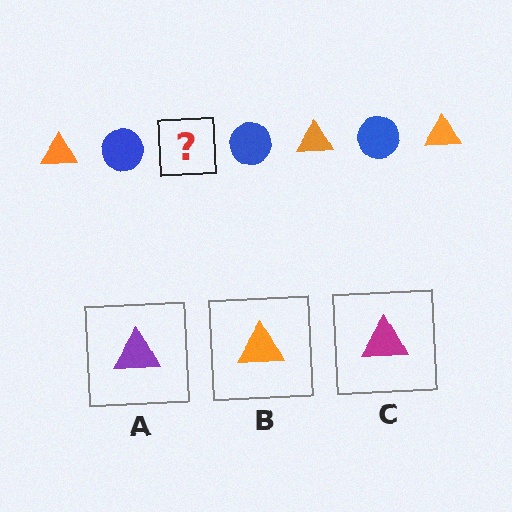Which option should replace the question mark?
Option B.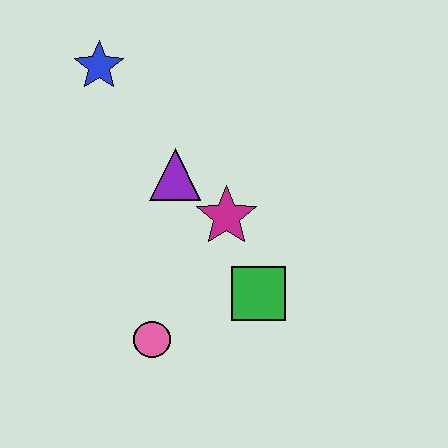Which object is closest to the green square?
The magenta star is closest to the green square.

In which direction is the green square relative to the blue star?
The green square is below the blue star.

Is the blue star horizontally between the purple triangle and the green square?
No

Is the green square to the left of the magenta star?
No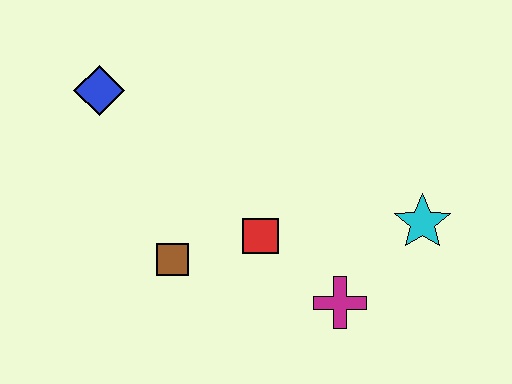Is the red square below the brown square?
No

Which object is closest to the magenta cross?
The red square is closest to the magenta cross.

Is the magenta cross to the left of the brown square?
No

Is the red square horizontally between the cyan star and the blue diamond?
Yes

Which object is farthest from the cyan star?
The blue diamond is farthest from the cyan star.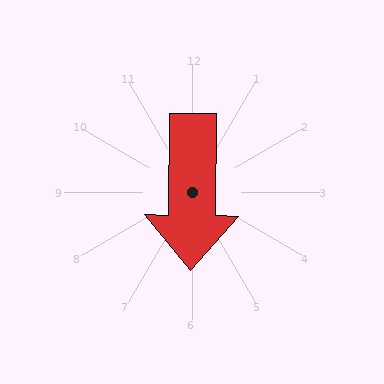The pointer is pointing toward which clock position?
Roughly 6 o'clock.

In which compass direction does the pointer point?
South.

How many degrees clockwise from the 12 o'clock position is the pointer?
Approximately 181 degrees.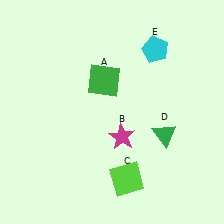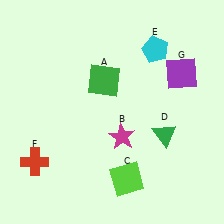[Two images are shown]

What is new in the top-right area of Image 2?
A purple square (G) was added in the top-right area of Image 2.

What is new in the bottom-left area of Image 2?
A red cross (F) was added in the bottom-left area of Image 2.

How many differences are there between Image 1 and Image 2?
There are 2 differences between the two images.